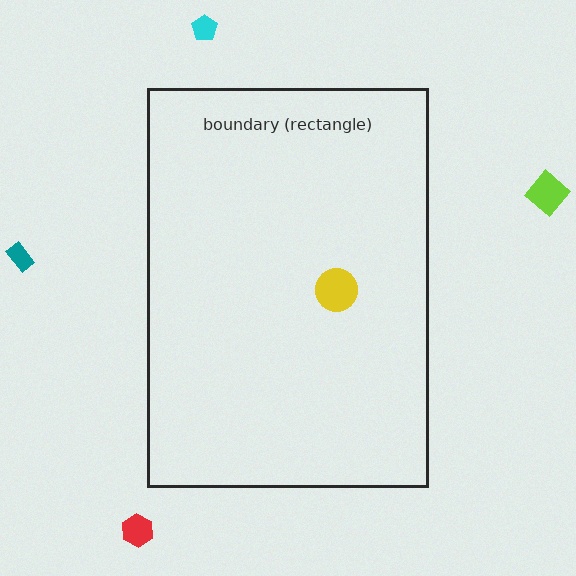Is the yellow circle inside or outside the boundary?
Inside.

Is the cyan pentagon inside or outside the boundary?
Outside.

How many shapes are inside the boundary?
1 inside, 4 outside.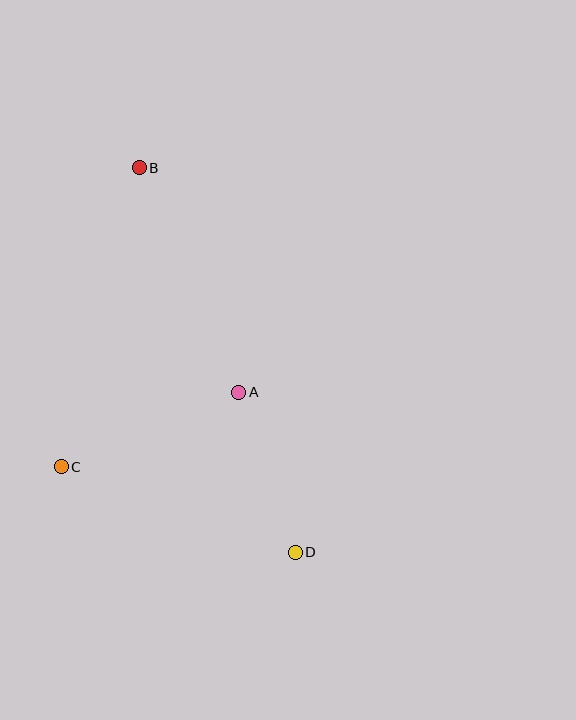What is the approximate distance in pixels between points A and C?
The distance between A and C is approximately 192 pixels.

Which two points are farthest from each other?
Points B and D are farthest from each other.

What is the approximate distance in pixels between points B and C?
The distance between B and C is approximately 309 pixels.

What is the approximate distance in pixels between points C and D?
The distance between C and D is approximately 249 pixels.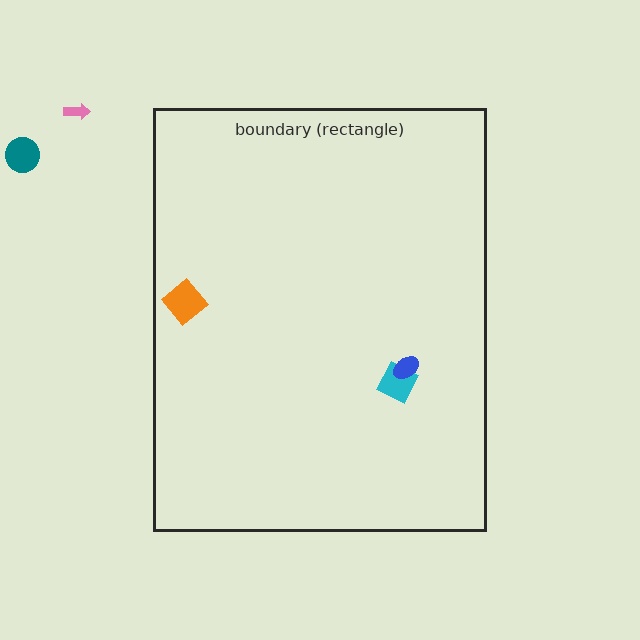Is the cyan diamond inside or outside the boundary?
Inside.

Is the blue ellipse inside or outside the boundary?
Inside.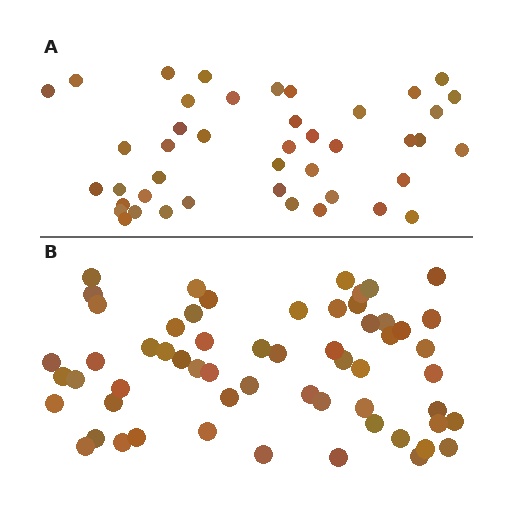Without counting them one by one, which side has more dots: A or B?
Region B (the bottom region) has more dots.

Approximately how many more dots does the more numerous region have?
Region B has approximately 15 more dots than region A.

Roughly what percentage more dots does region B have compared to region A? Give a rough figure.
About 35% more.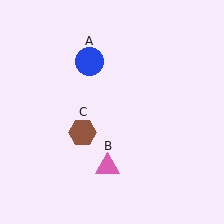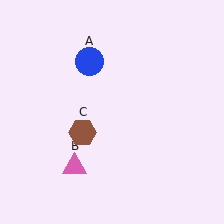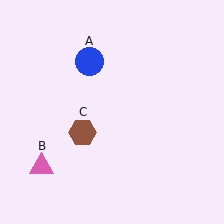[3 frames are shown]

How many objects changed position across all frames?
1 object changed position: pink triangle (object B).